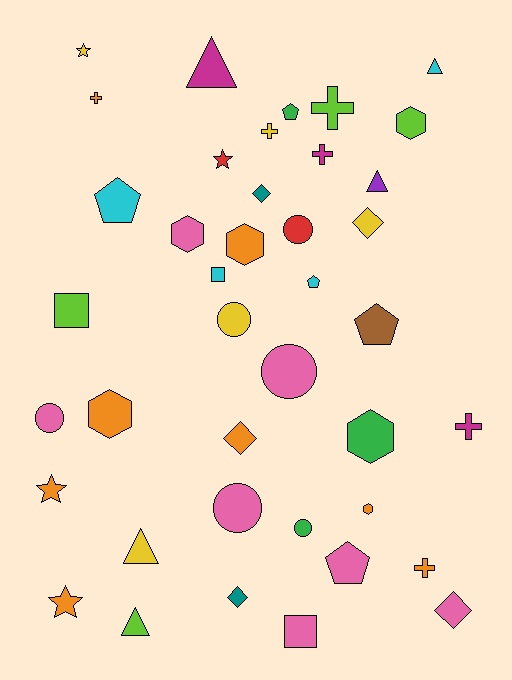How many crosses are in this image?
There are 6 crosses.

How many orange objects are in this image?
There are 8 orange objects.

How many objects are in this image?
There are 40 objects.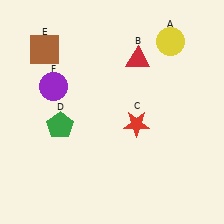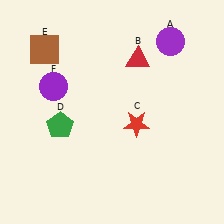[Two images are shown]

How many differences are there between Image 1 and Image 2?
There is 1 difference between the two images.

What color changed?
The circle (A) changed from yellow in Image 1 to purple in Image 2.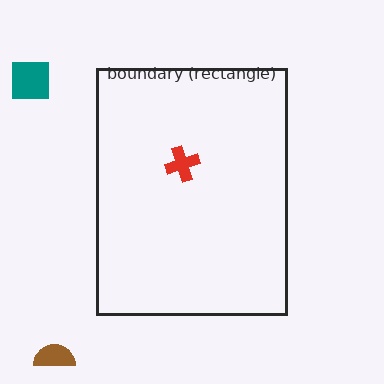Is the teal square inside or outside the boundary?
Outside.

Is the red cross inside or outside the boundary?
Inside.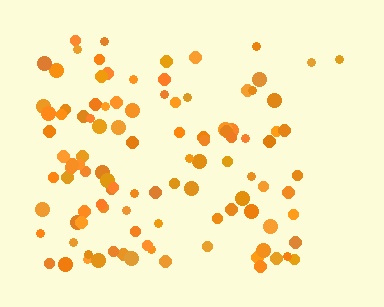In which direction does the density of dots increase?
From right to left, with the left side densest.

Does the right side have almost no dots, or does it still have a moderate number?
Still a moderate number, just noticeably fewer than the left.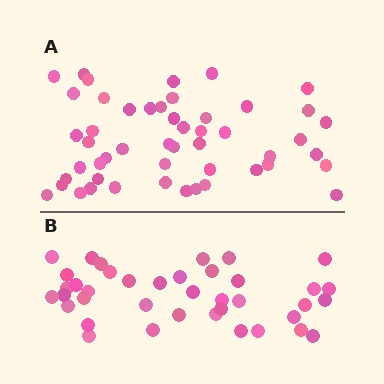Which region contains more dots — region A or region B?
Region A (the top region) has more dots.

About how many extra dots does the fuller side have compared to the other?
Region A has roughly 12 or so more dots than region B.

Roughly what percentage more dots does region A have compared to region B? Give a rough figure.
About 30% more.